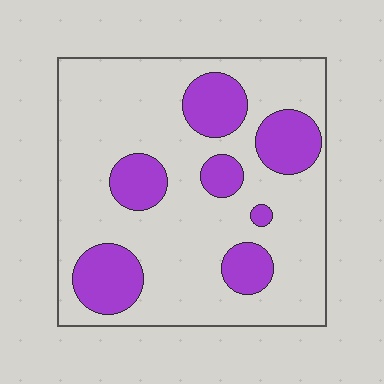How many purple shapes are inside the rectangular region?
7.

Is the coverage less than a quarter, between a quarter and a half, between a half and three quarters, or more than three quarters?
Less than a quarter.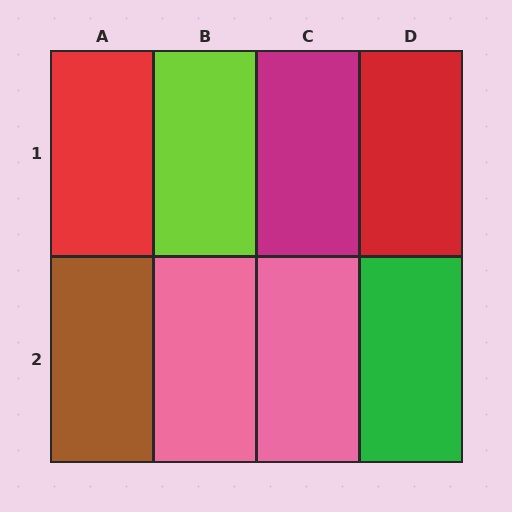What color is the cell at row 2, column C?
Pink.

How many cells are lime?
1 cell is lime.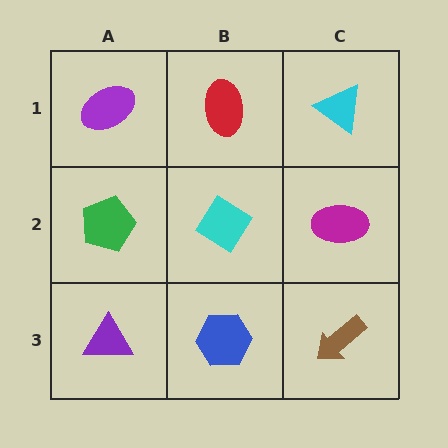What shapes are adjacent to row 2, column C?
A cyan triangle (row 1, column C), a brown arrow (row 3, column C), a cyan diamond (row 2, column B).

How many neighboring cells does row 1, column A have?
2.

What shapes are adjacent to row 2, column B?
A red ellipse (row 1, column B), a blue hexagon (row 3, column B), a green pentagon (row 2, column A), a magenta ellipse (row 2, column C).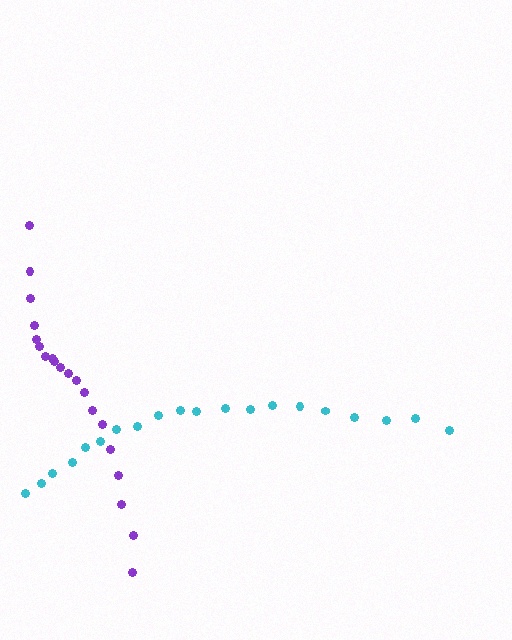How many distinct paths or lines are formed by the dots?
There are 2 distinct paths.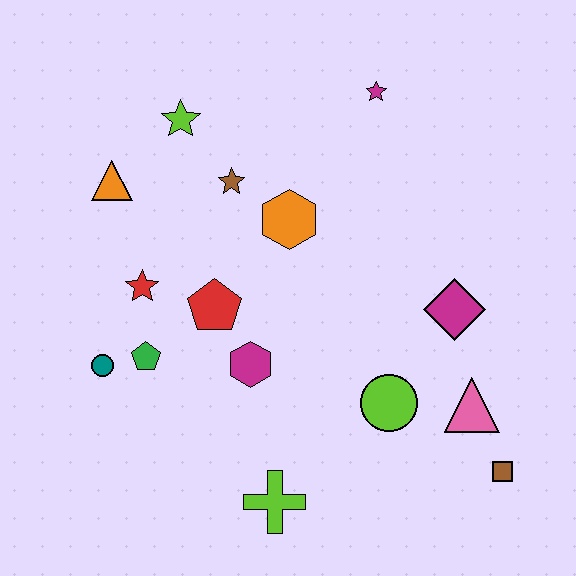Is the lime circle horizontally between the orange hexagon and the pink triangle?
Yes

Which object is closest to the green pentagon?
The teal circle is closest to the green pentagon.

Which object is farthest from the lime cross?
The magenta star is farthest from the lime cross.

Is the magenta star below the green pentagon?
No